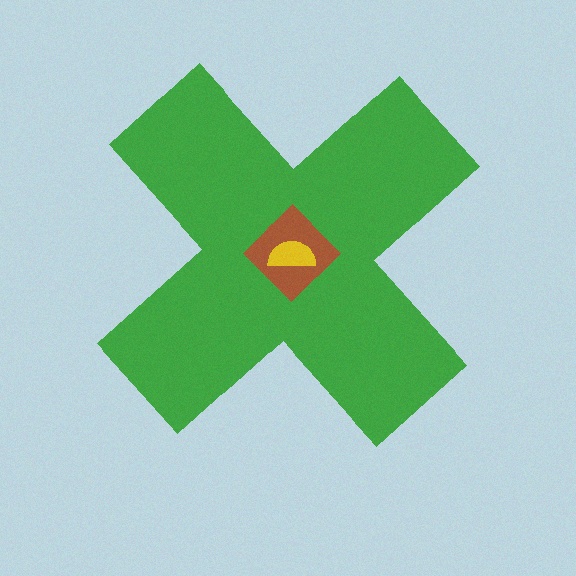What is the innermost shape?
The yellow semicircle.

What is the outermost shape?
The green cross.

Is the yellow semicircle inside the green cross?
Yes.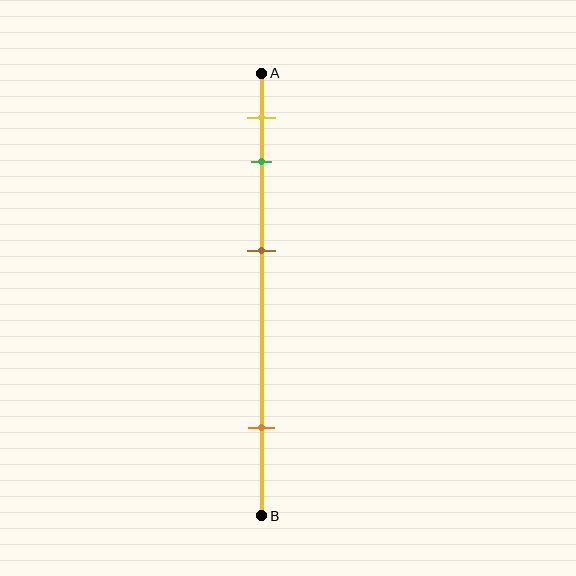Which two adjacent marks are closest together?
The yellow and green marks are the closest adjacent pair.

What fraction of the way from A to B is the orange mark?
The orange mark is approximately 80% (0.8) of the way from A to B.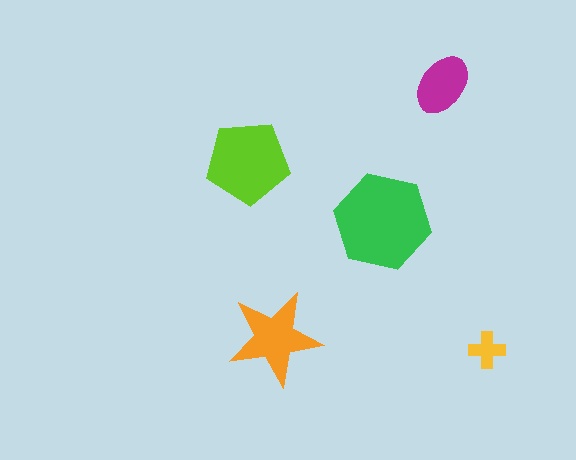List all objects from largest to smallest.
The green hexagon, the lime pentagon, the orange star, the magenta ellipse, the yellow cross.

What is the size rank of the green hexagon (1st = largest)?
1st.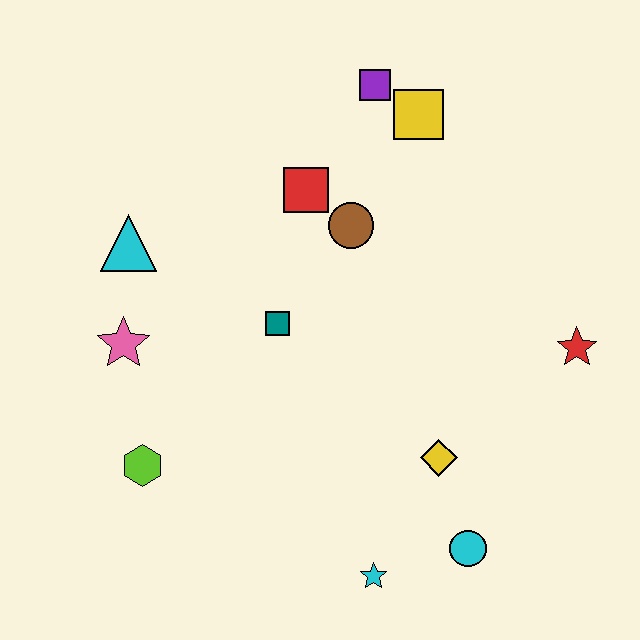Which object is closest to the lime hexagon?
The pink star is closest to the lime hexagon.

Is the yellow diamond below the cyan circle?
No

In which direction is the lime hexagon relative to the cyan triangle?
The lime hexagon is below the cyan triangle.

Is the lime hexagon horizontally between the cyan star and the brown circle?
No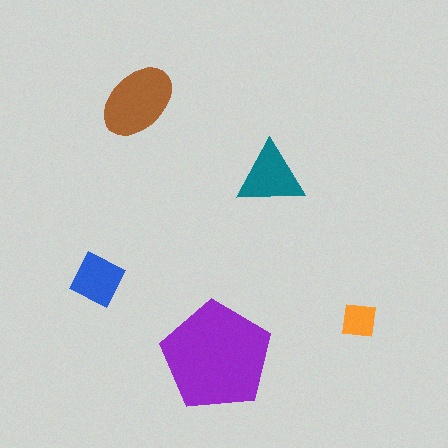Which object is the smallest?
The orange square.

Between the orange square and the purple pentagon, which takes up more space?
The purple pentagon.